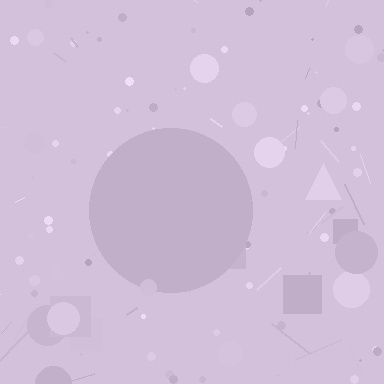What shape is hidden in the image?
A circle is hidden in the image.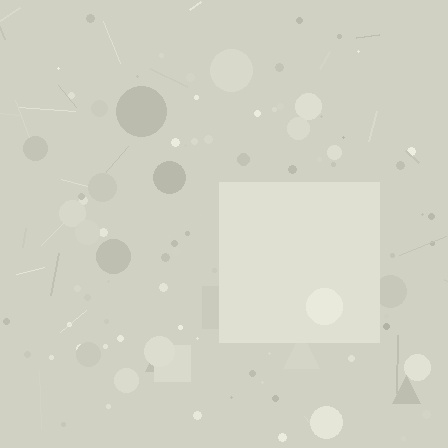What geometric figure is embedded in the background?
A square is embedded in the background.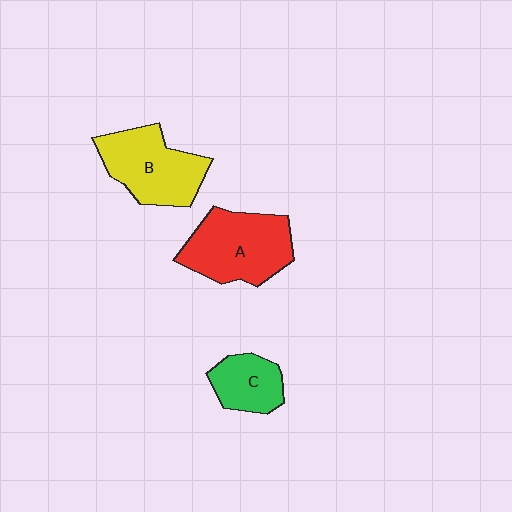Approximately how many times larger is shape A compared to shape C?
Approximately 1.9 times.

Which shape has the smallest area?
Shape C (green).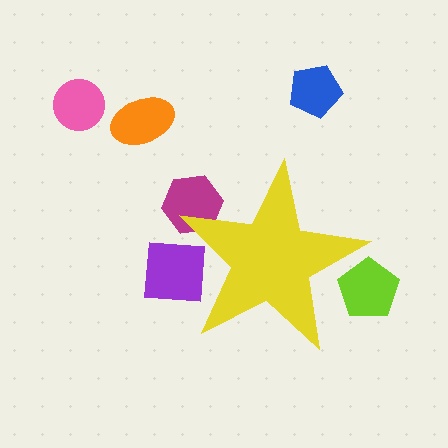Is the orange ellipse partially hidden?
No, the orange ellipse is fully visible.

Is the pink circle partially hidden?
No, the pink circle is fully visible.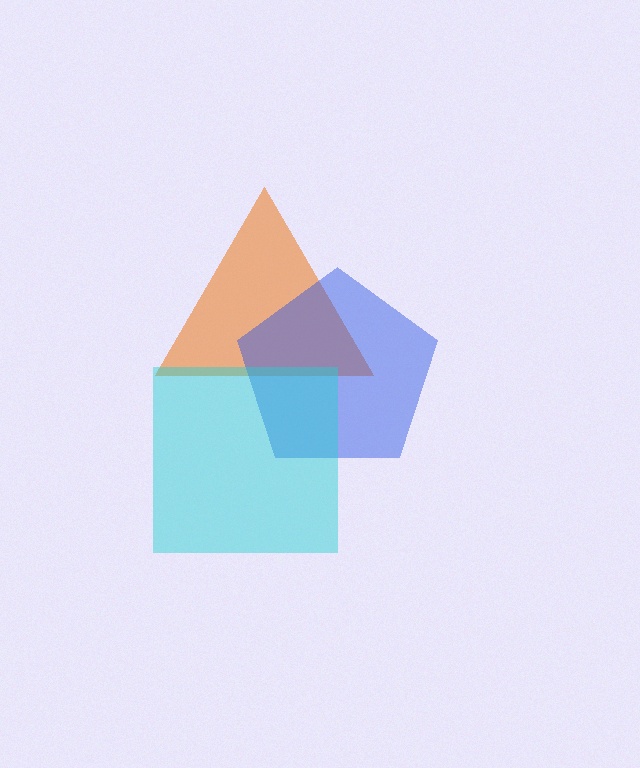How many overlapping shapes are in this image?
There are 3 overlapping shapes in the image.